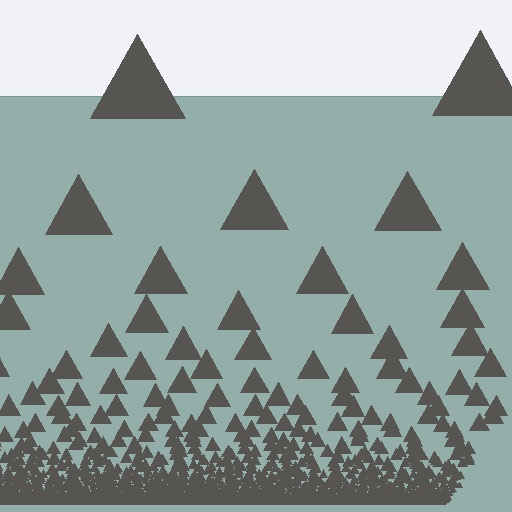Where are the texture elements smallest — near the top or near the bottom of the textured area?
Near the bottom.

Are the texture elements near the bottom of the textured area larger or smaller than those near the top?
Smaller. The gradient is inverted — elements near the bottom are smaller and denser.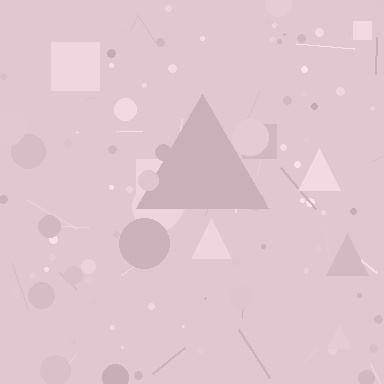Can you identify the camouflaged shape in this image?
The camouflaged shape is a triangle.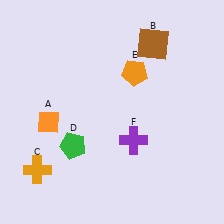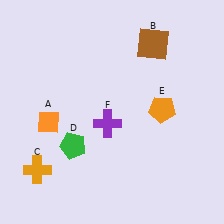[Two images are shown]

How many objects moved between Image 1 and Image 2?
2 objects moved between the two images.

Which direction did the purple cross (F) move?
The purple cross (F) moved left.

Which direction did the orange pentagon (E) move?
The orange pentagon (E) moved down.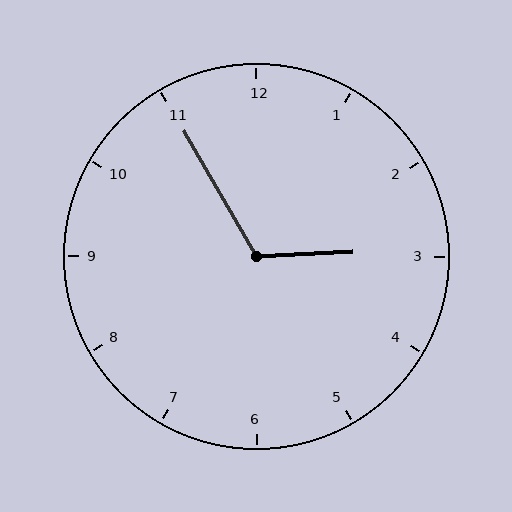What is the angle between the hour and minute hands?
Approximately 118 degrees.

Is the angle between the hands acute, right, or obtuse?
It is obtuse.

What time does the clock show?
2:55.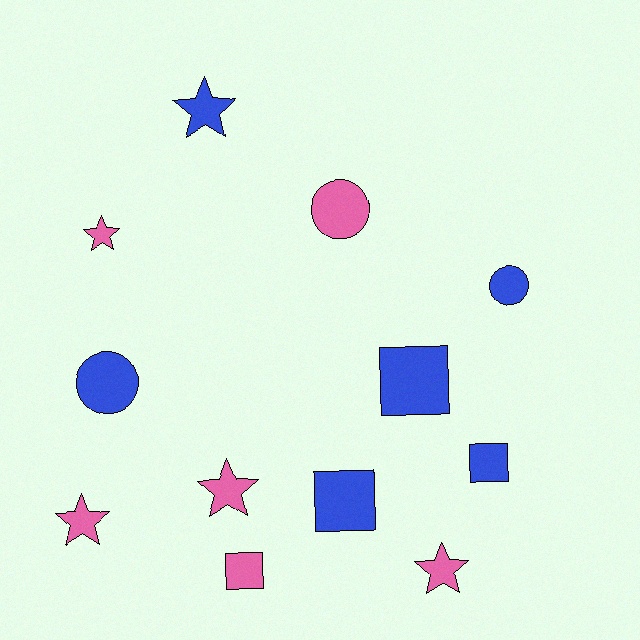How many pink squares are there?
There is 1 pink square.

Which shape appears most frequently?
Star, with 5 objects.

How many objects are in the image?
There are 12 objects.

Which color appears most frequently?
Pink, with 6 objects.